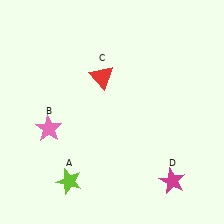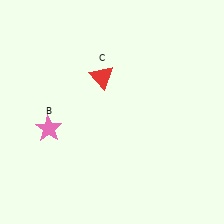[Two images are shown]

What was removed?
The magenta star (D), the lime star (A) were removed in Image 2.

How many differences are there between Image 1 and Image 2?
There are 2 differences between the two images.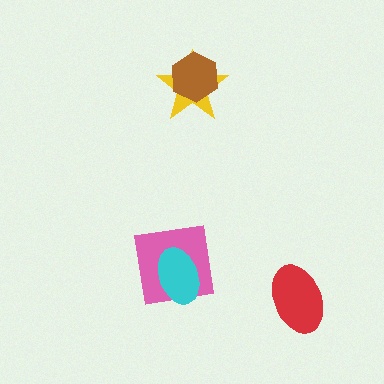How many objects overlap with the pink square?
1 object overlaps with the pink square.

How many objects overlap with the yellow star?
1 object overlaps with the yellow star.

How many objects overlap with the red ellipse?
0 objects overlap with the red ellipse.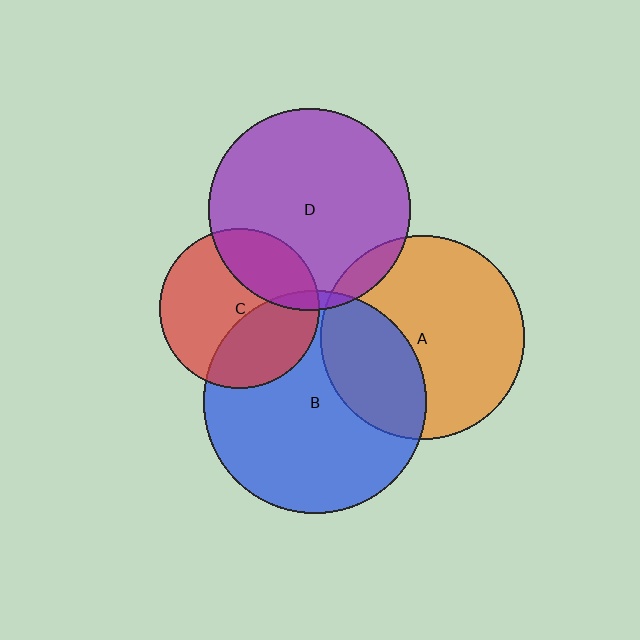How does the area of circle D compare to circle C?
Approximately 1.6 times.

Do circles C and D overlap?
Yes.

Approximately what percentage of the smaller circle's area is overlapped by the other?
Approximately 25%.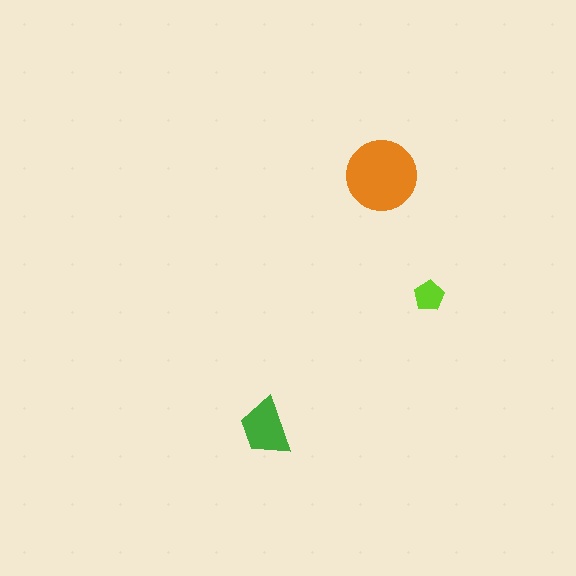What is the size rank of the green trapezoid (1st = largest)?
2nd.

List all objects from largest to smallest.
The orange circle, the green trapezoid, the lime pentagon.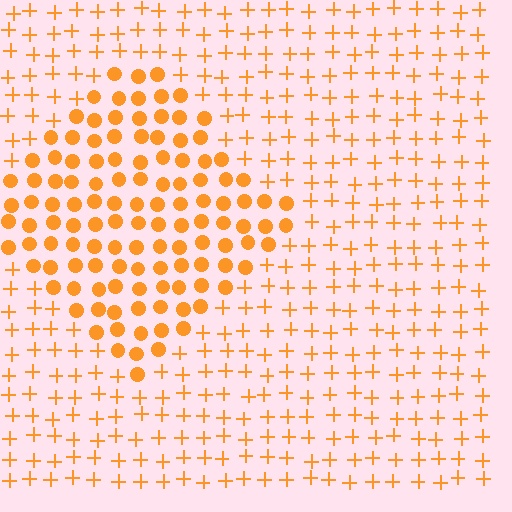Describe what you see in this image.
The image is filled with small orange elements arranged in a uniform grid. A diamond-shaped region contains circles, while the surrounding area contains plus signs. The boundary is defined purely by the change in element shape.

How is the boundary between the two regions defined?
The boundary is defined by a change in element shape: circles inside vs. plus signs outside. All elements share the same color and spacing.